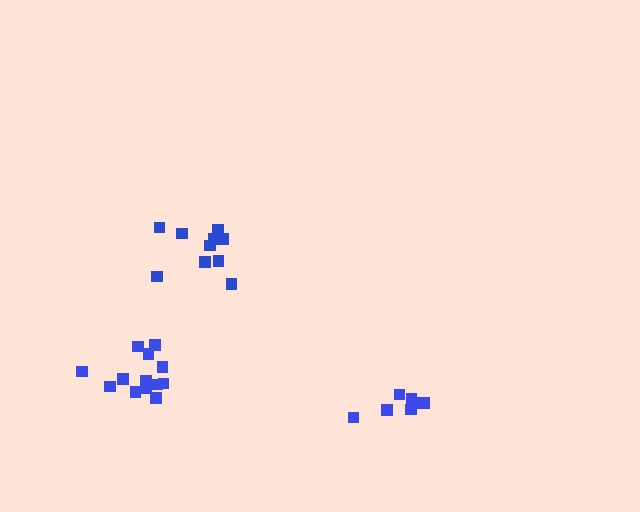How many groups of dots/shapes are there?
There are 3 groups.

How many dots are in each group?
Group 1: 13 dots, Group 2: 11 dots, Group 3: 7 dots (31 total).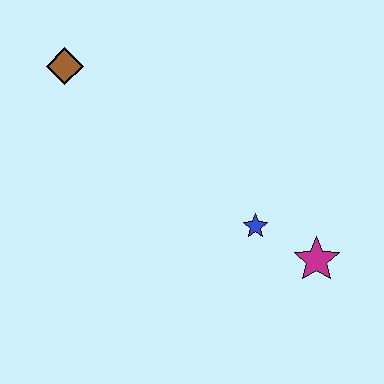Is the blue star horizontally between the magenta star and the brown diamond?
Yes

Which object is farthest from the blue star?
The brown diamond is farthest from the blue star.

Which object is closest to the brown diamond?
The blue star is closest to the brown diamond.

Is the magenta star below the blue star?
Yes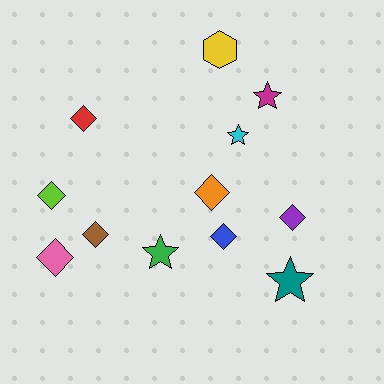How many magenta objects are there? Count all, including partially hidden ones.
There is 1 magenta object.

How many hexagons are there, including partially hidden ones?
There is 1 hexagon.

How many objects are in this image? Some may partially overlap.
There are 12 objects.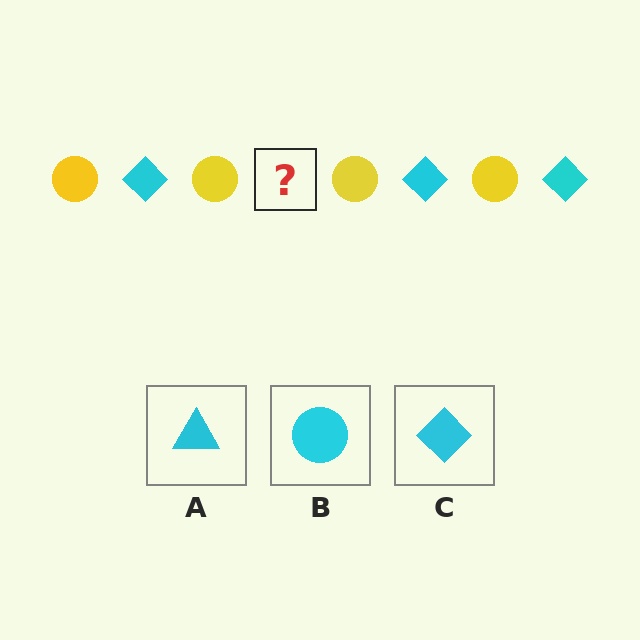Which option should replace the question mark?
Option C.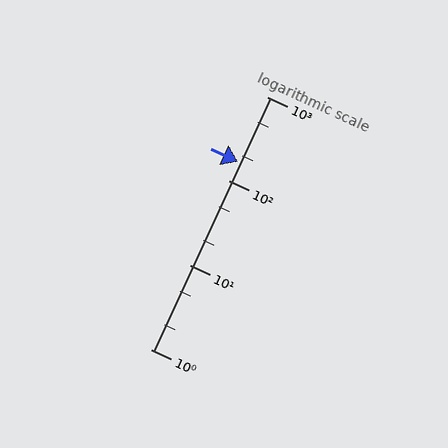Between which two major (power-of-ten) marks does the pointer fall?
The pointer is between 100 and 1000.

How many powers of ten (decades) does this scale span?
The scale spans 3 decades, from 1 to 1000.